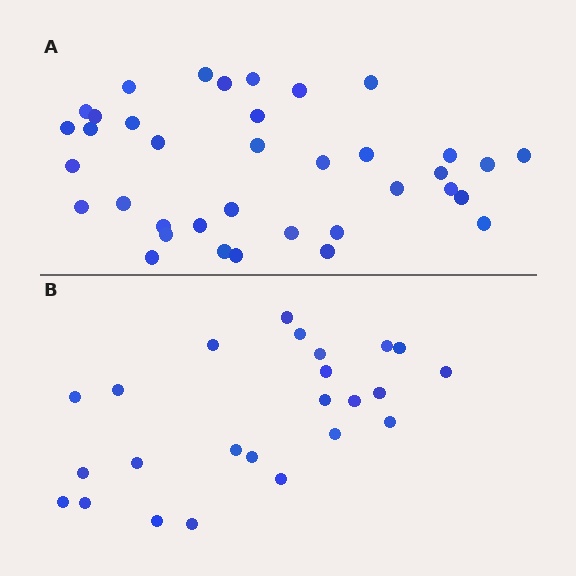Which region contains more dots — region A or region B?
Region A (the top region) has more dots.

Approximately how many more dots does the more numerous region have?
Region A has approximately 15 more dots than region B.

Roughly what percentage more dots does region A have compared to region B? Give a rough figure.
About 55% more.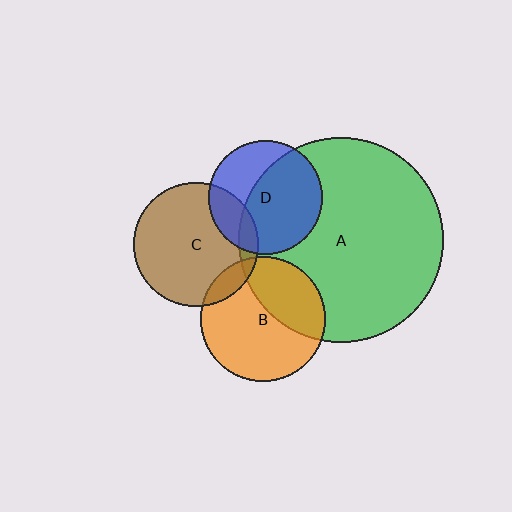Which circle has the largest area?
Circle A (green).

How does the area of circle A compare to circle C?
Approximately 2.7 times.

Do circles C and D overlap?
Yes.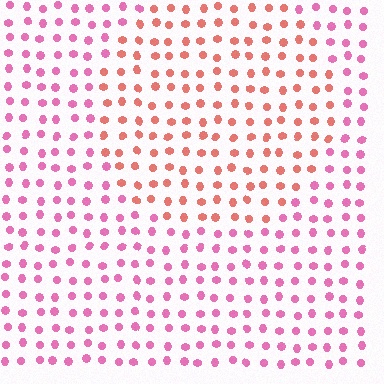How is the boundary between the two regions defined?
The boundary is defined purely by a slight shift in hue (about 39 degrees). Spacing, size, and orientation are identical on both sides.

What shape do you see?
I see a circle.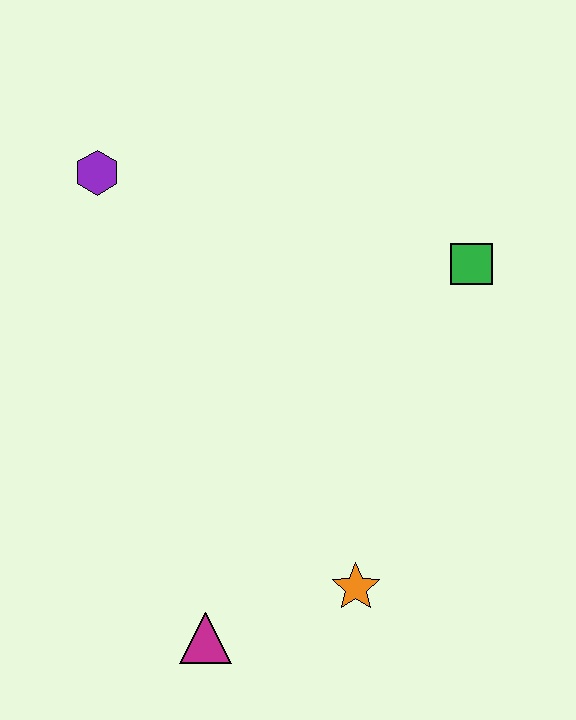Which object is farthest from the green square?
The magenta triangle is farthest from the green square.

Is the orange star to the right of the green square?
No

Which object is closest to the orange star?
The magenta triangle is closest to the orange star.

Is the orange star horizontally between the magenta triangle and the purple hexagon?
No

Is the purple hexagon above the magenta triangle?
Yes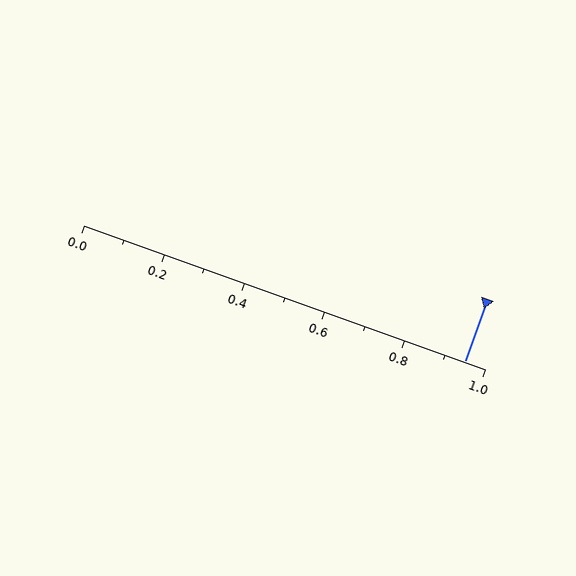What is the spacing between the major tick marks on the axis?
The major ticks are spaced 0.2 apart.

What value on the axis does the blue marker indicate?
The marker indicates approximately 0.95.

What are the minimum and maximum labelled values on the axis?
The axis runs from 0.0 to 1.0.